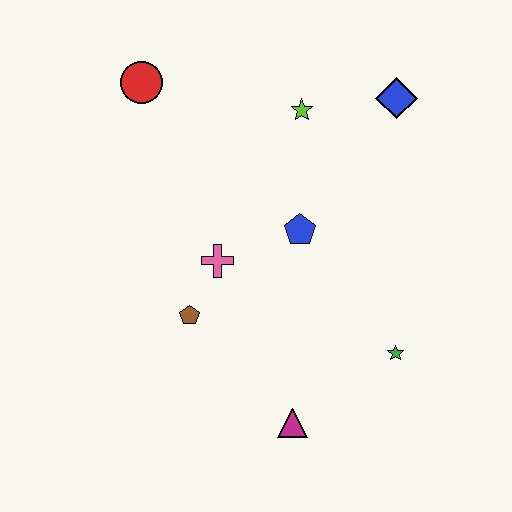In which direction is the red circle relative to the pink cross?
The red circle is above the pink cross.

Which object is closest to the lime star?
The blue diamond is closest to the lime star.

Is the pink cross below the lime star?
Yes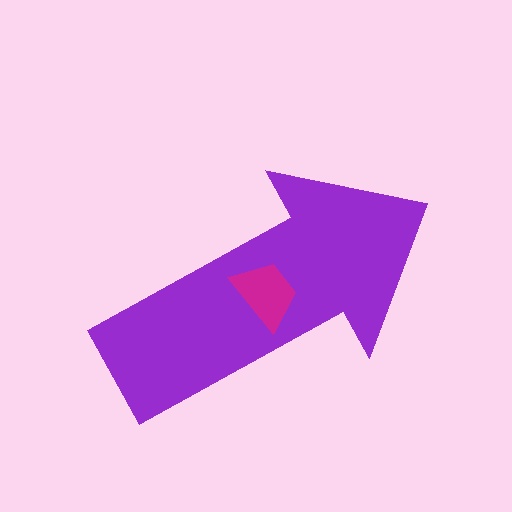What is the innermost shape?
The magenta trapezoid.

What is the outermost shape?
The purple arrow.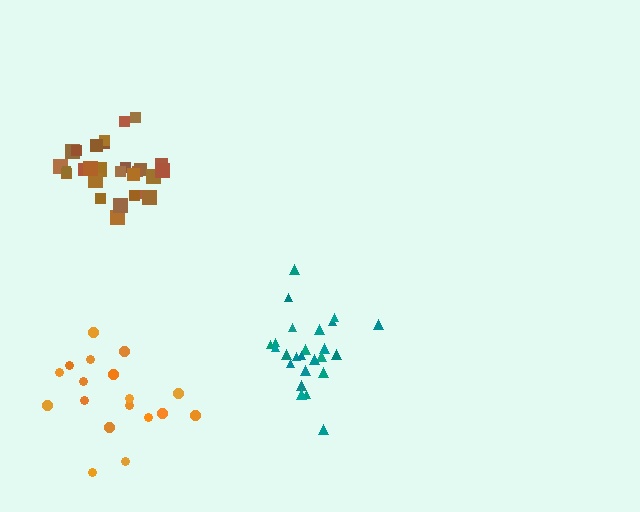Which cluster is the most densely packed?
Teal.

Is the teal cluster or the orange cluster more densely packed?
Teal.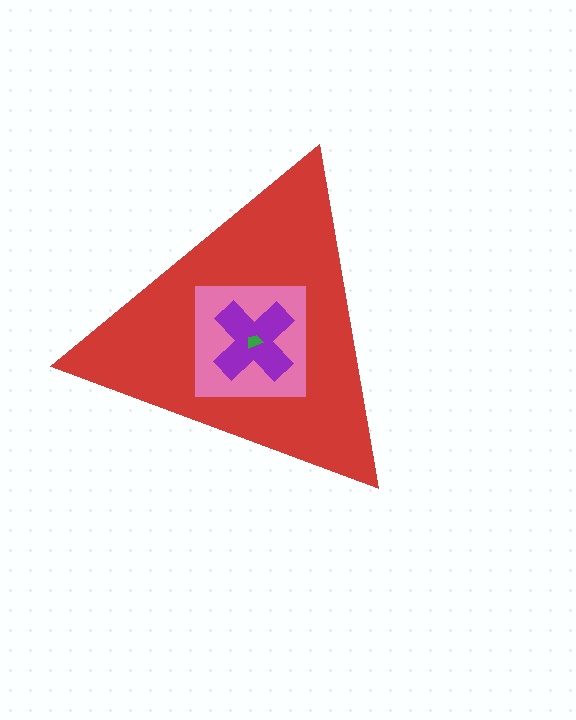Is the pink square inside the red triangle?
Yes.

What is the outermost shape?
The red triangle.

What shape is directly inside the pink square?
The purple cross.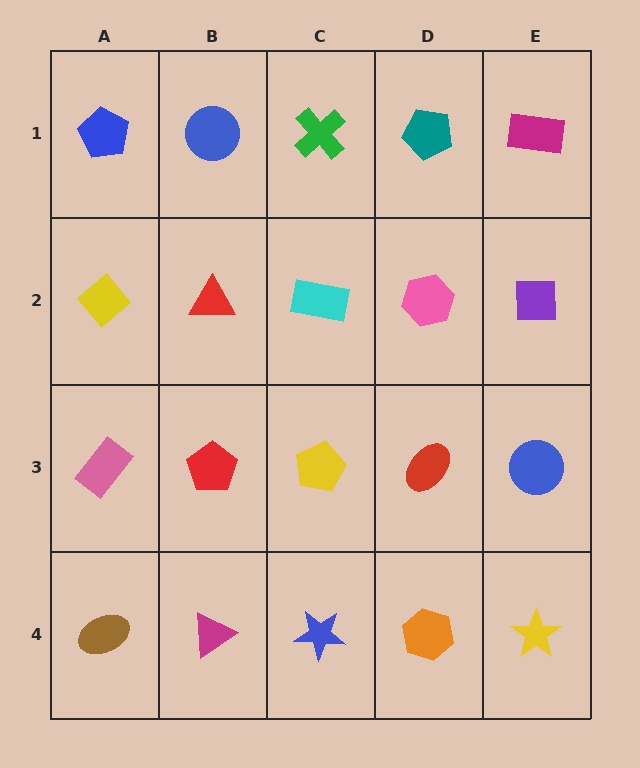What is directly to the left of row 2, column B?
A yellow diamond.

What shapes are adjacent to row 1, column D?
A pink hexagon (row 2, column D), a green cross (row 1, column C), a magenta rectangle (row 1, column E).